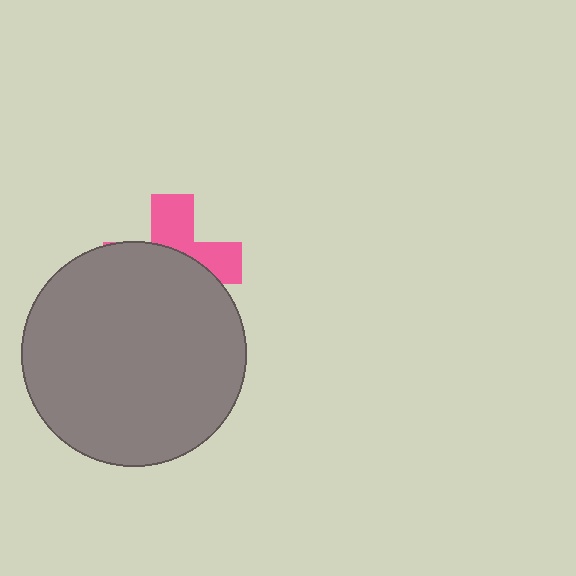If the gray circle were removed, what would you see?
You would see the complete pink cross.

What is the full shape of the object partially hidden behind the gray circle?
The partially hidden object is a pink cross.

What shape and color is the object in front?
The object in front is a gray circle.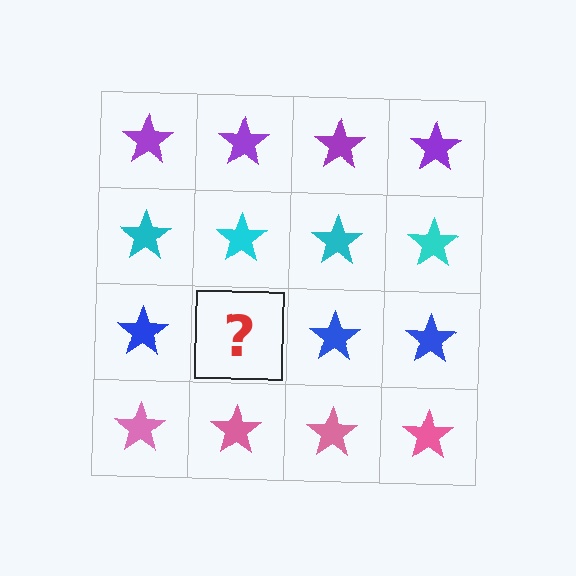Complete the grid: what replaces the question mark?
The question mark should be replaced with a blue star.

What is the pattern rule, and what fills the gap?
The rule is that each row has a consistent color. The gap should be filled with a blue star.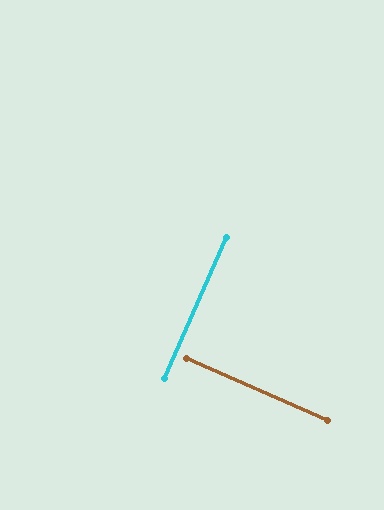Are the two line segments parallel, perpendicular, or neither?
Perpendicular — they meet at approximately 89°.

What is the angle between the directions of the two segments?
Approximately 89 degrees.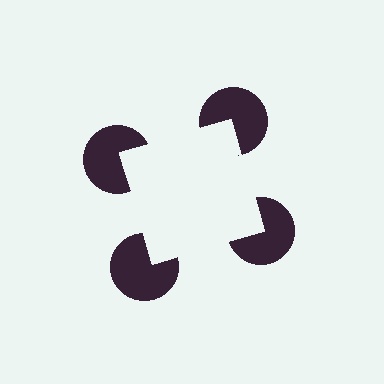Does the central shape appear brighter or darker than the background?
It typically appears slightly brighter than the background, even though no actual brightness change is drawn.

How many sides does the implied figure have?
4 sides.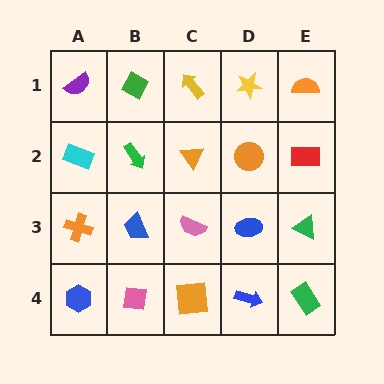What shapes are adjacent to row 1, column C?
An orange triangle (row 2, column C), a green diamond (row 1, column B), a yellow star (row 1, column D).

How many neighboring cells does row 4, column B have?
3.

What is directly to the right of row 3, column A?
A blue trapezoid.